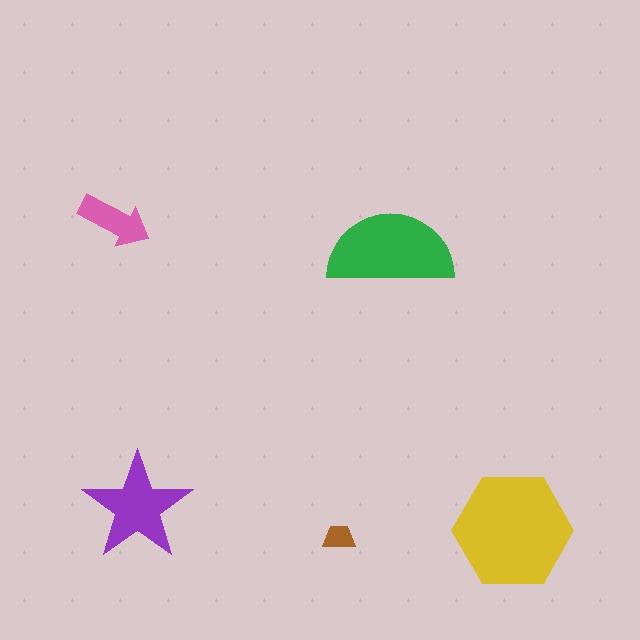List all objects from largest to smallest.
The yellow hexagon, the green semicircle, the purple star, the pink arrow, the brown trapezoid.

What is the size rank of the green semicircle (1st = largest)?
2nd.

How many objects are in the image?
There are 5 objects in the image.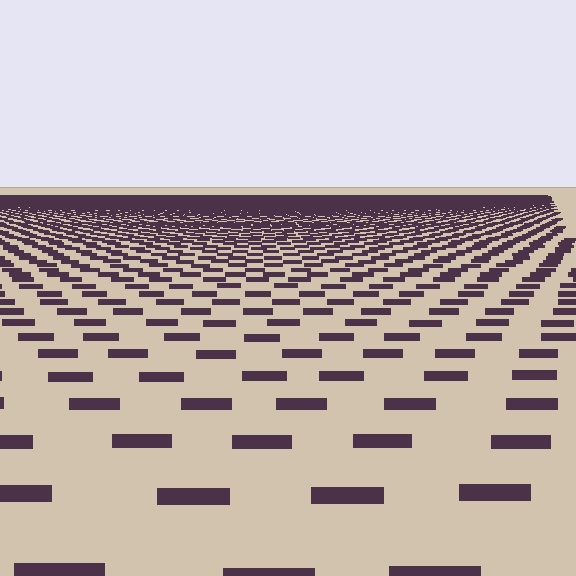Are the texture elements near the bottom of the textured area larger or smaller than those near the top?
Larger. Near the bottom, elements are closer to the viewer and appear at a bigger on-screen size.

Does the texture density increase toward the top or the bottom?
Density increases toward the top.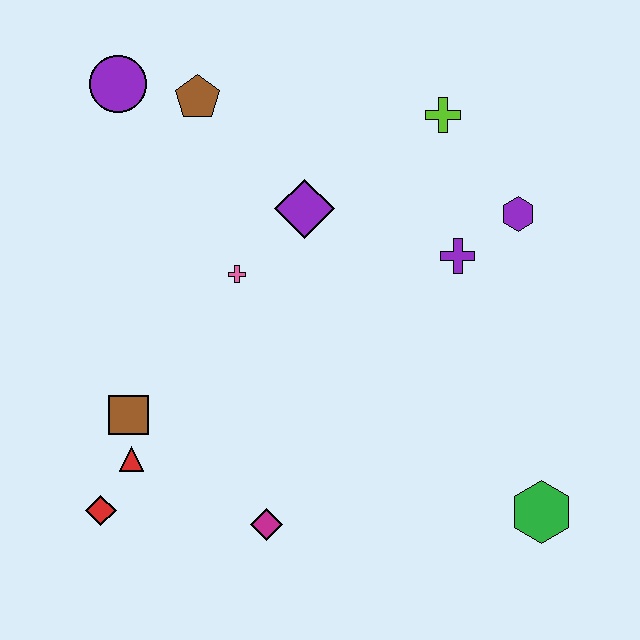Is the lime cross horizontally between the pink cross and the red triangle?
No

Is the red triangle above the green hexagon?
Yes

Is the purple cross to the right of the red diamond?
Yes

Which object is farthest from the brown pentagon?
The green hexagon is farthest from the brown pentagon.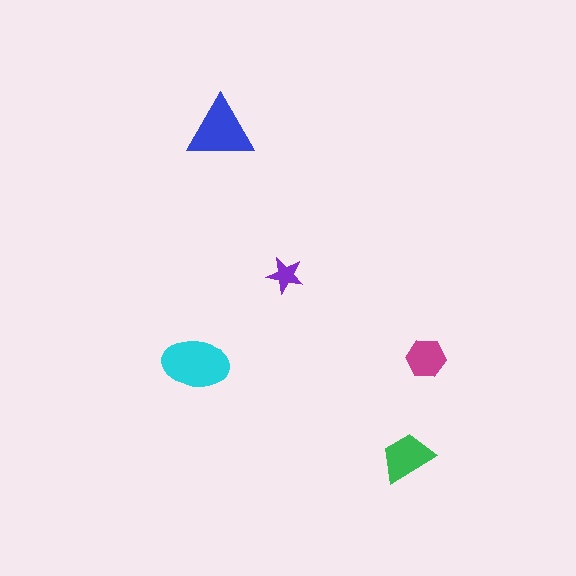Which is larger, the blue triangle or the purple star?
The blue triangle.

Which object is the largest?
The cyan ellipse.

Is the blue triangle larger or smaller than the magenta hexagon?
Larger.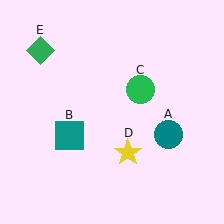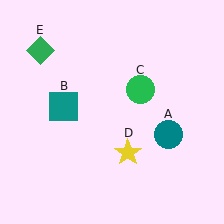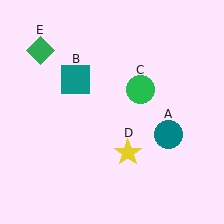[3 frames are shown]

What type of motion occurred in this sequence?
The teal square (object B) rotated clockwise around the center of the scene.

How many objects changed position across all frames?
1 object changed position: teal square (object B).